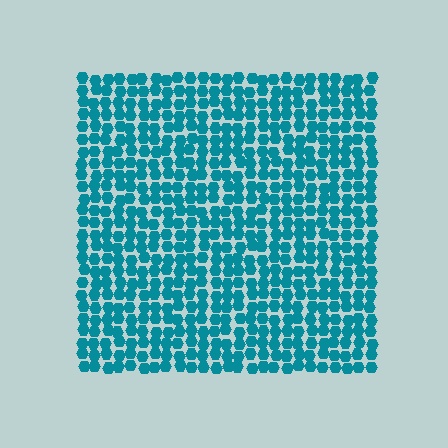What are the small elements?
The small elements are hexagons.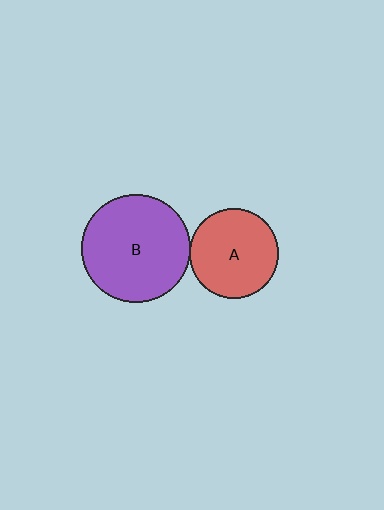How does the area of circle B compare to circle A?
Approximately 1.5 times.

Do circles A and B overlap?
Yes.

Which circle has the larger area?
Circle B (purple).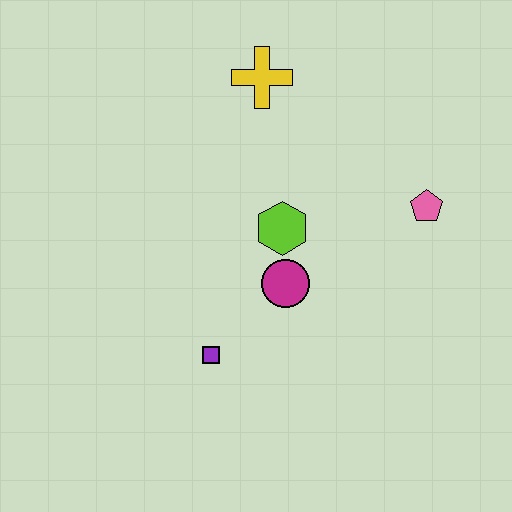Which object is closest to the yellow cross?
The lime hexagon is closest to the yellow cross.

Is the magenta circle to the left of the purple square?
No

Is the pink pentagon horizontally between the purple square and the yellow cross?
No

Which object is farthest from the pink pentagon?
The purple square is farthest from the pink pentagon.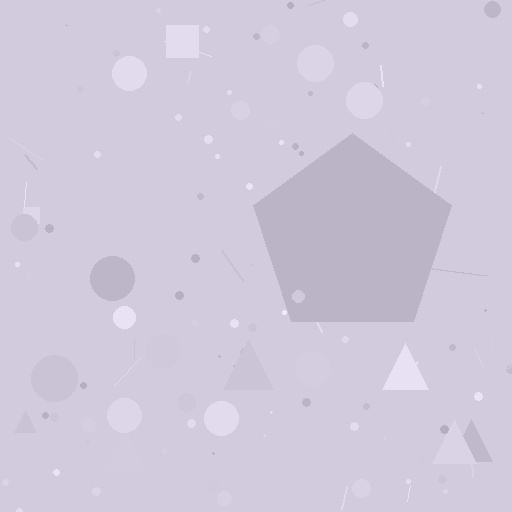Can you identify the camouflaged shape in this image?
The camouflaged shape is a pentagon.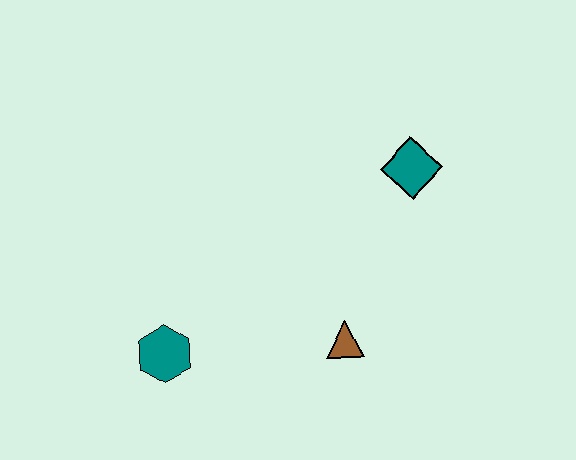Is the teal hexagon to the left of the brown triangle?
Yes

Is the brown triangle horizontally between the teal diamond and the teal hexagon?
Yes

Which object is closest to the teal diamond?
The brown triangle is closest to the teal diamond.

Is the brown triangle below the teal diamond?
Yes